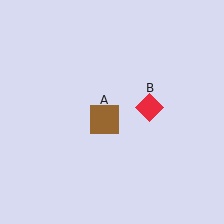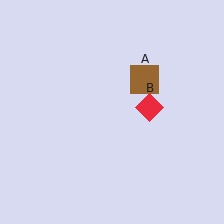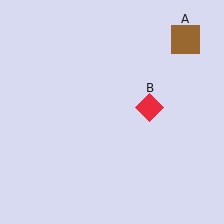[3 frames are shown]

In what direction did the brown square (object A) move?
The brown square (object A) moved up and to the right.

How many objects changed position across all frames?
1 object changed position: brown square (object A).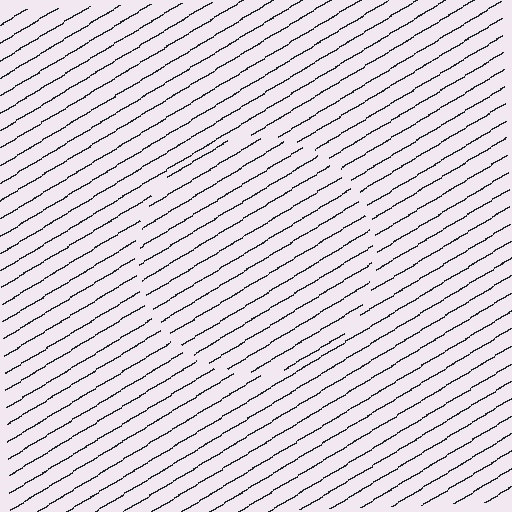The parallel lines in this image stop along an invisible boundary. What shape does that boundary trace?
An illusory circle. The interior of the shape contains the same grating, shifted by half a period — the contour is defined by the phase discontinuity where line-ends from the inner and outer gratings abut.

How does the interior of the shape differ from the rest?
The interior of the shape contains the same grating, shifted by half a period — the contour is defined by the phase discontinuity where line-ends from the inner and outer gratings abut.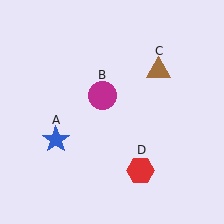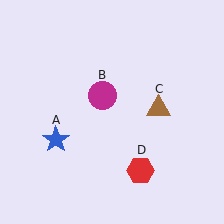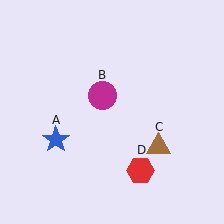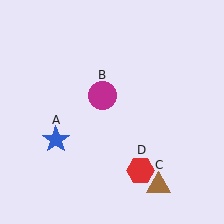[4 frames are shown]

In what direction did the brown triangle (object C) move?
The brown triangle (object C) moved down.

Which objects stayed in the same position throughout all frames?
Blue star (object A) and magenta circle (object B) and red hexagon (object D) remained stationary.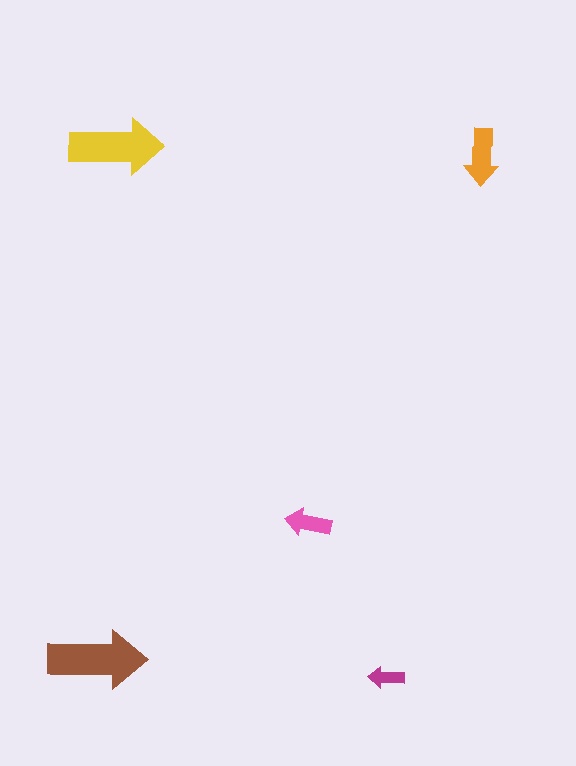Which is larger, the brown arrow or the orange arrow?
The brown one.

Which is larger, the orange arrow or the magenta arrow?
The orange one.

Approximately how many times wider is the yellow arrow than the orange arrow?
About 1.5 times wider.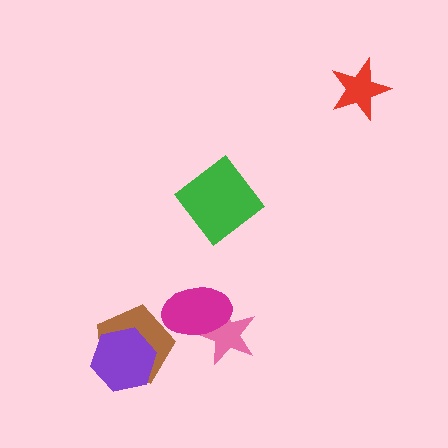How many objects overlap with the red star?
0 objects overlap with the red star.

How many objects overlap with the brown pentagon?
1 object overlaps with the brown pentagon.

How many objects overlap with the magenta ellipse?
1 object overlaps with the magenta ellipse.